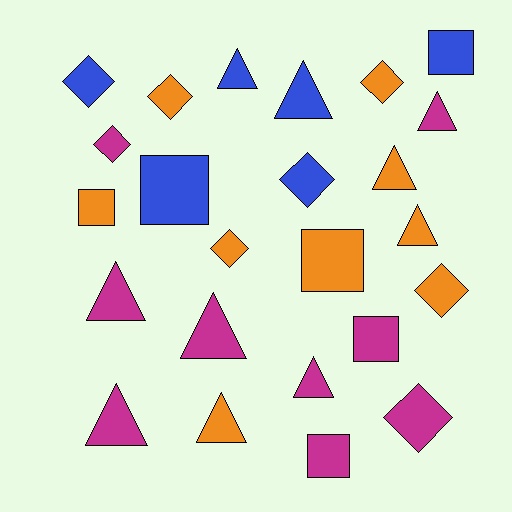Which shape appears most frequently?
Triangle, with 10 objects.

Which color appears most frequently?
Orange, with 9 objects.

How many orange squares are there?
There are 2 orange squares.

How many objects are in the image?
There are 24 objects.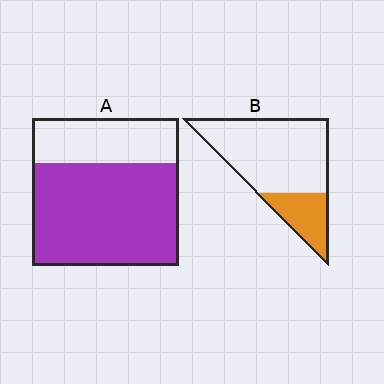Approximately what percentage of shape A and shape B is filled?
A is approximately 70% and B is approximately 25%.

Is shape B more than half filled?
No.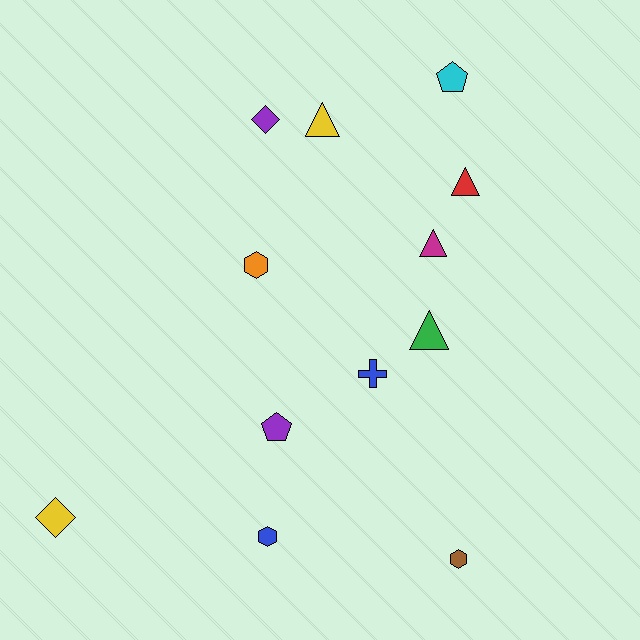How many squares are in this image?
There are no squares.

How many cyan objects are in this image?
There is 1 cyan object.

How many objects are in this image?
There are 12 objects.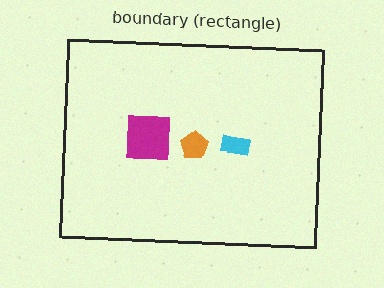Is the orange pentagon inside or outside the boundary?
Inside.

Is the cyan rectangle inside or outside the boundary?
Inside.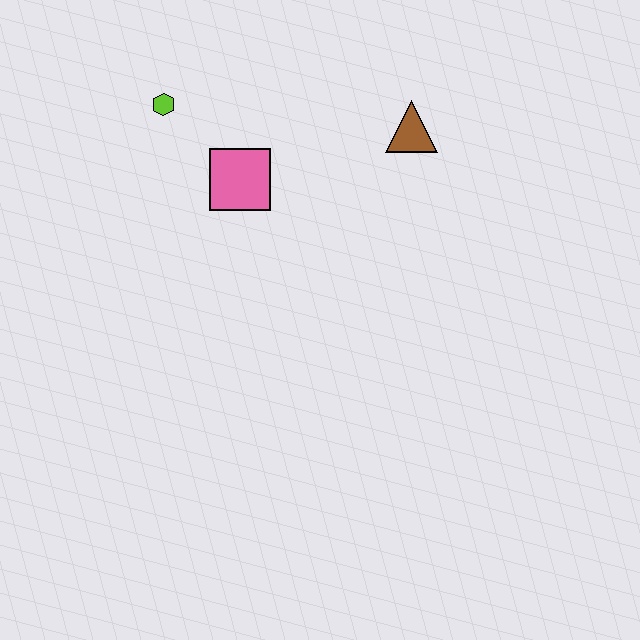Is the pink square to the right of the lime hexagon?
Yes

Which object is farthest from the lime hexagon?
The brown triangle is farthest from the lime hexagon.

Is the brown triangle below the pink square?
No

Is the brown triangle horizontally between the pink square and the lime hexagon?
No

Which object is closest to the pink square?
The lime hexagon is closest to the pink square.